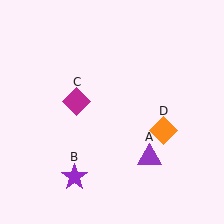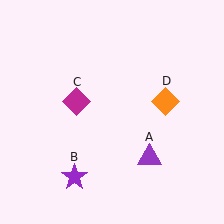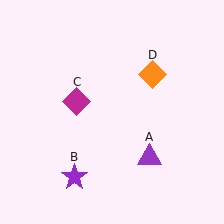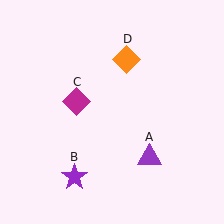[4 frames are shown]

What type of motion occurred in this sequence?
The orange diamond (object D) rotated counterclockwise around the center of the scene.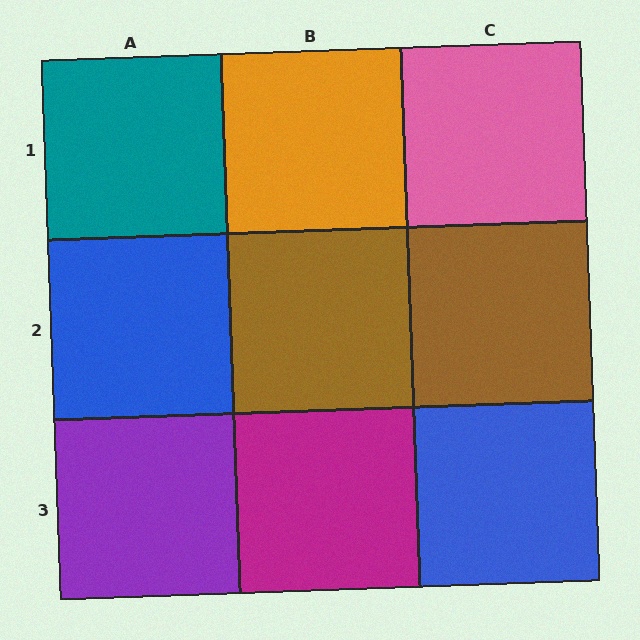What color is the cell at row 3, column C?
Blue.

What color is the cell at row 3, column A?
Purple.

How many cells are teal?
1 cell is teal.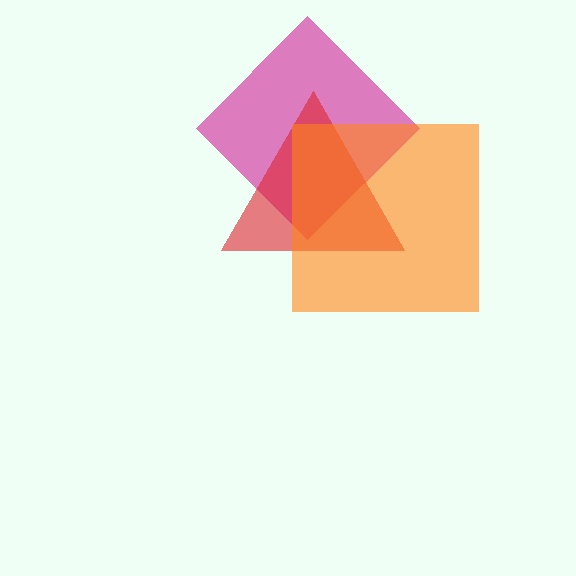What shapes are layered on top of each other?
The layered shapes are: a magenta diamond, a red triangle, an orange square.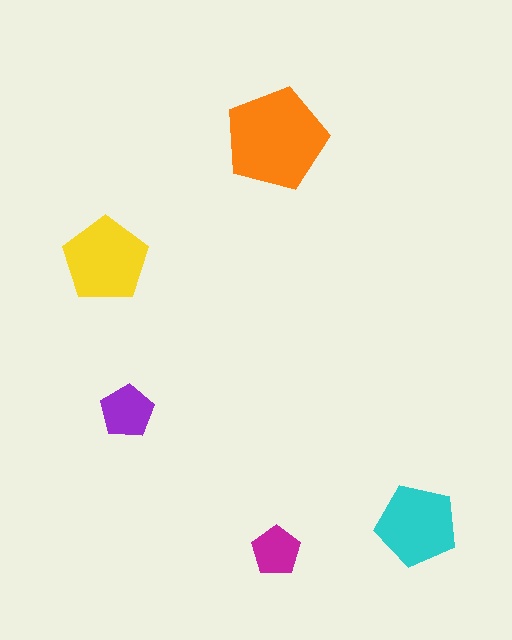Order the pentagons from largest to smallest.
the orange one, the yellow one, the cyan one, the purple one, the magenta one.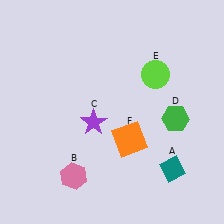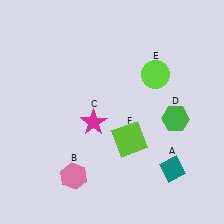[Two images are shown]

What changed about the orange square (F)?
In Image 1, F is orange. In Image 2, it changed to lime.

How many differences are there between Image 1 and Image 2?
There are 2 differences between the two images.